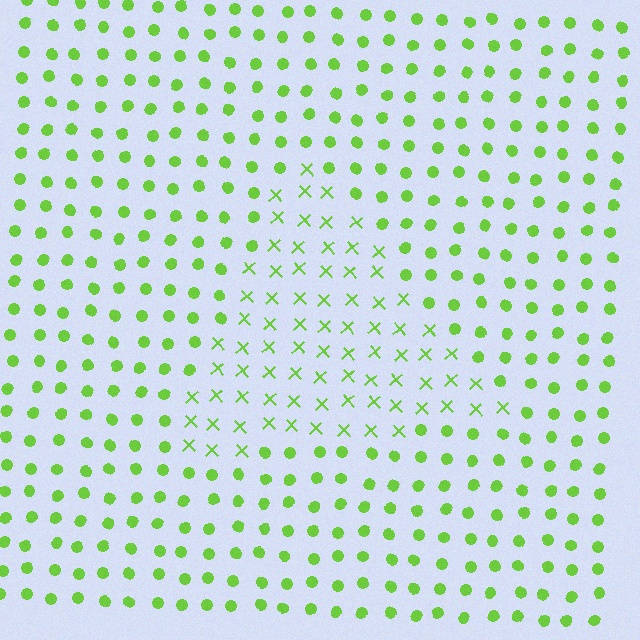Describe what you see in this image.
The image is filled with small lime elements arranged in a uniform grid. A triangle-shaped region contains X marks, while the surrounding area contains circles. The boundary is defined purely by the change in element shape.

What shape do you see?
I see a triangle.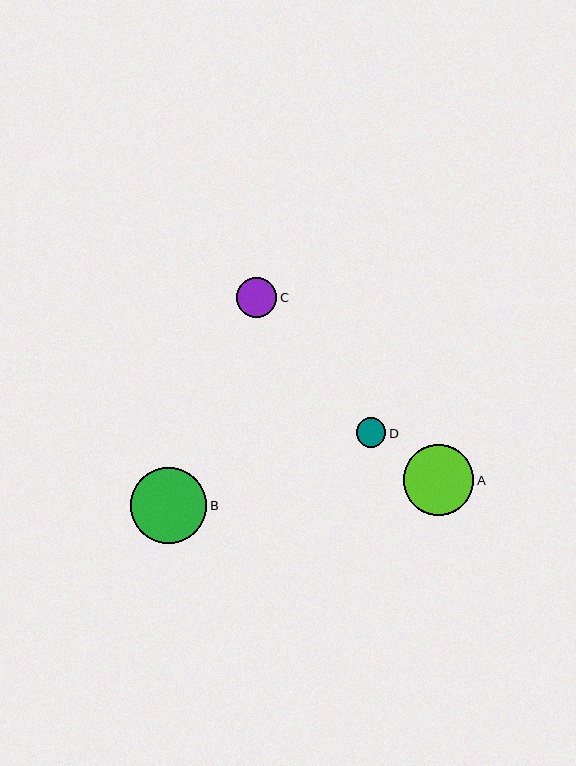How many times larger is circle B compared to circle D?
Circle B is approximately 2.6 times the size of circle D.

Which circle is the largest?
Circle B is the largest with a size of approximately 76 pixels.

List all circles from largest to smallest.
From largest to smallest: B, A, C, D.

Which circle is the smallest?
Circle D is the smallest with a size of approximately 29 pixels.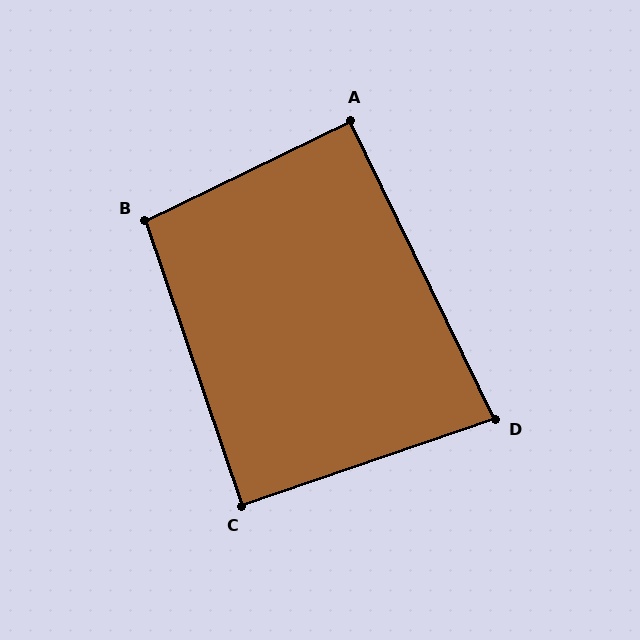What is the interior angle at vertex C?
Approximately 90 degrees (approximately right).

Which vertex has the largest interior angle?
B, at approximately 97 degrees.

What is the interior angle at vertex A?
Approximately 90 degrees (approximately right).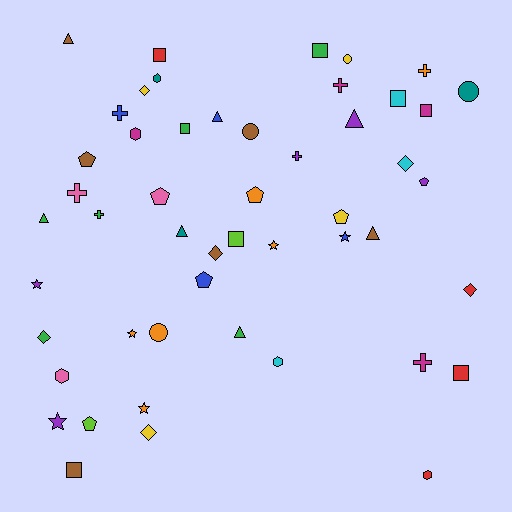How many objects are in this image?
There are 50 objects.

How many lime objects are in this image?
There are 2 lime objects.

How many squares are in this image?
There are 8 squares.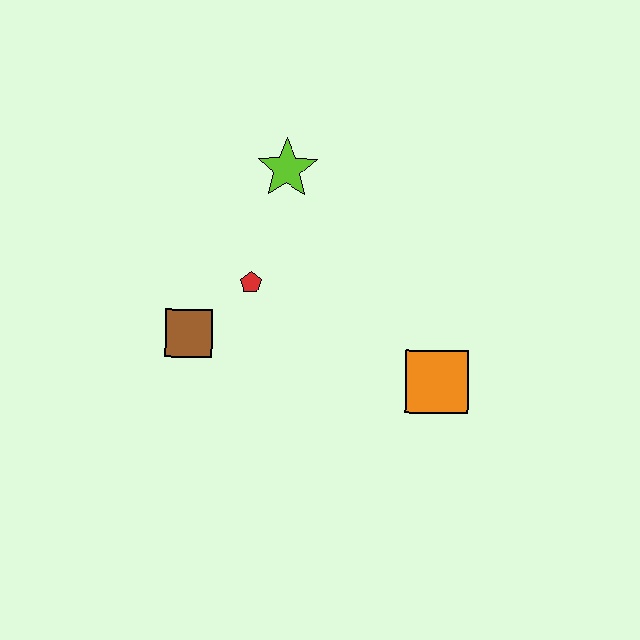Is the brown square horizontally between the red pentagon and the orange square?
No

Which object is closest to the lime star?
The red pentagon is closest to the lime star.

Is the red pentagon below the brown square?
No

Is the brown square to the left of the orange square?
Yes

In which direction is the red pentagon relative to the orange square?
The red pentagon is to the left of the orange square.